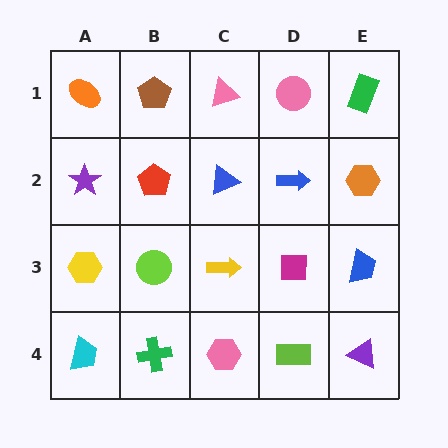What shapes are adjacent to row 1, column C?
A blue triangle (row 2, column C), a brown pentagon (row 1, column B), a pink circle (row 1, column D).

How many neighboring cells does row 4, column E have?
2.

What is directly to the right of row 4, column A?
A green cross.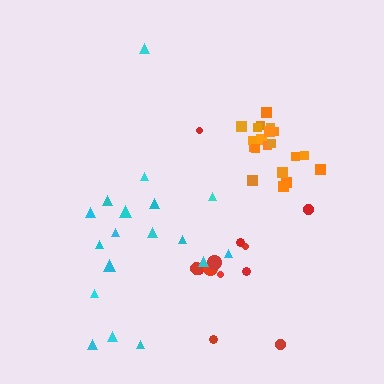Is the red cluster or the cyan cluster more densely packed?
Red.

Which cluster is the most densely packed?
Orange.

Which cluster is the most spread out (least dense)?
Cyan.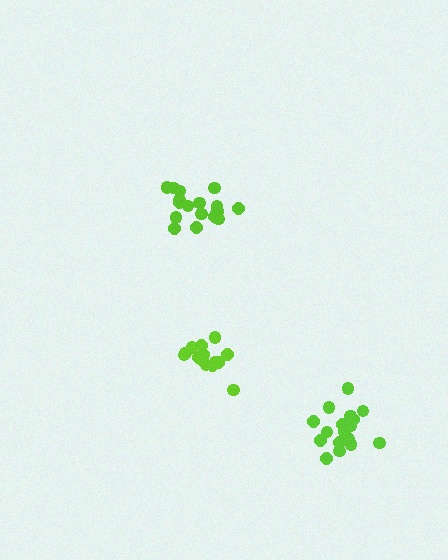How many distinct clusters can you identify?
There are 3 distinct clusters.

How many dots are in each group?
Group 1: 18 dots, Group 2: 18 dots, Group 3: 14 dots (50 total).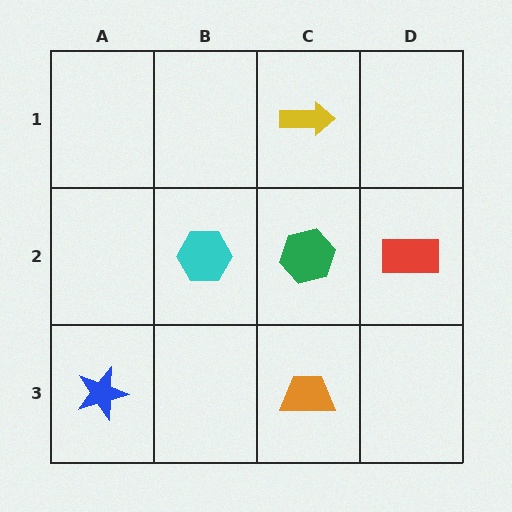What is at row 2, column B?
A cyan hexagon.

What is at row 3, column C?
An orange trapezoid.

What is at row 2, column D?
A red rectangle.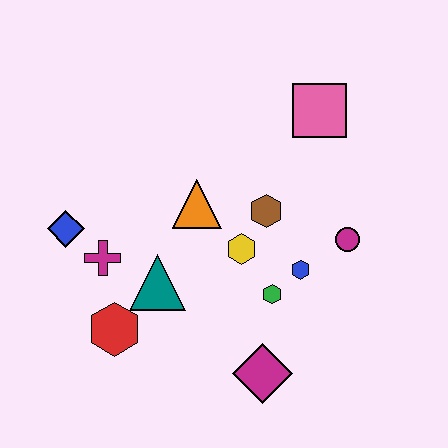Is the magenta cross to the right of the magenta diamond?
No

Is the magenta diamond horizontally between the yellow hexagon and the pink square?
Yes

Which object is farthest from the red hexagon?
The pink square is farthest from the red hexagon.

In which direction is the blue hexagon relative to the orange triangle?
The blue hexagon is to the right of the orange triangle.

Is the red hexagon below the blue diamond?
Yes